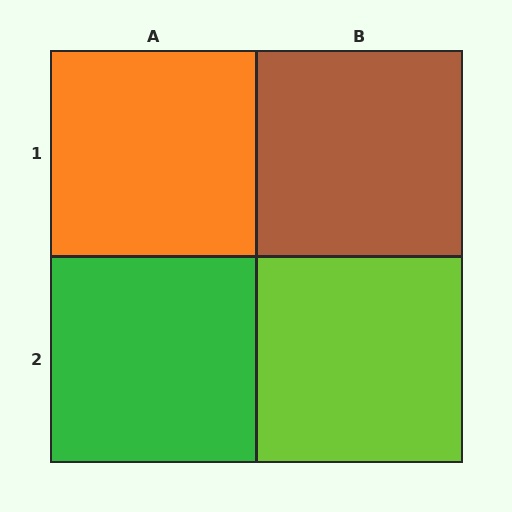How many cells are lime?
1 cell is lime.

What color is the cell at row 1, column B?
Brown.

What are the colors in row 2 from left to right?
Green, lime.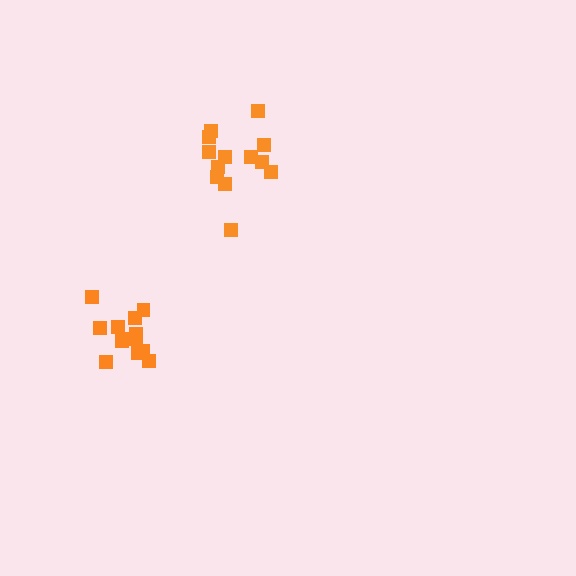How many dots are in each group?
Group 1: 13 dots, Group 2: 13 dots (26 total).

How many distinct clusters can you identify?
There are 2 distinct clusters.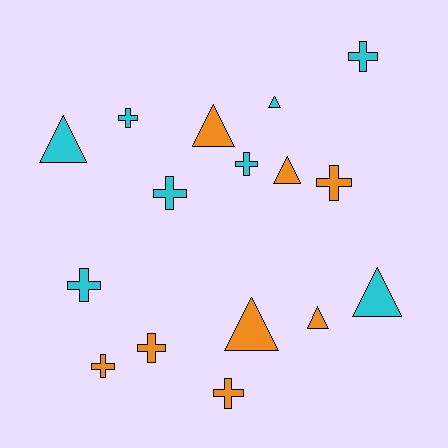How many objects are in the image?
There are 16 objects.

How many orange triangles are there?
There are 4 orange triangles.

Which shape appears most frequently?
Cross, with 9 objects.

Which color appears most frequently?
Orange, with 8 objects.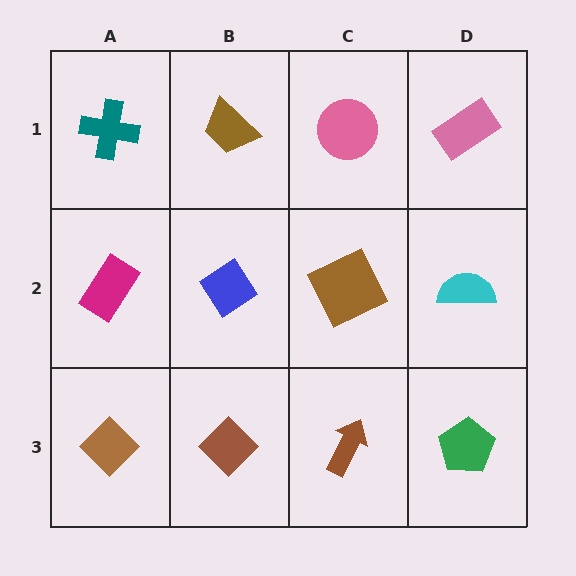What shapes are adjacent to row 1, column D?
A cyan semicircle (row 2, column D), a pink circle (row 1, column C).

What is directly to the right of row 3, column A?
A brown diamond.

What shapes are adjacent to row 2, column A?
A teal cross (row 1, column A), a brown diamond (row 3, column A), a blue diamond (row 2, column B).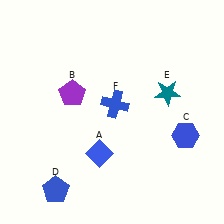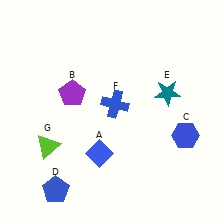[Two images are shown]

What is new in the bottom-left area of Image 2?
A lime triangle (G) was added in the bottom-left area of Image 2.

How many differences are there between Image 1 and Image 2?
There is 1 difference between the two images.